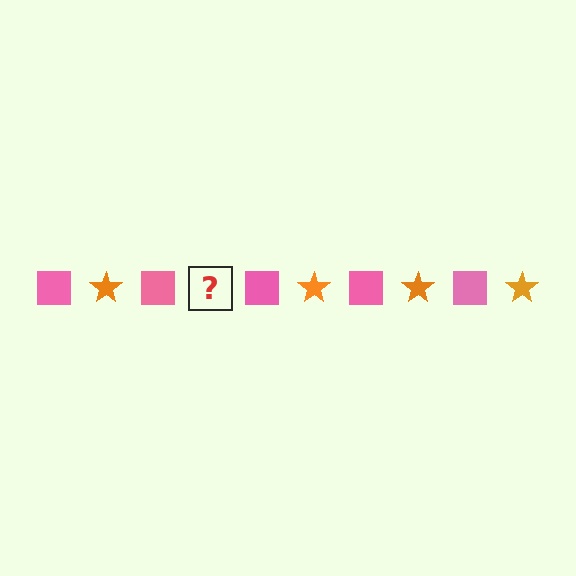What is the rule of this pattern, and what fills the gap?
The rule is that the pattern alternates between pink square and orange star. The gap should be filled with an orange star.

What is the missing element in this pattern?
The missing element is an orange star.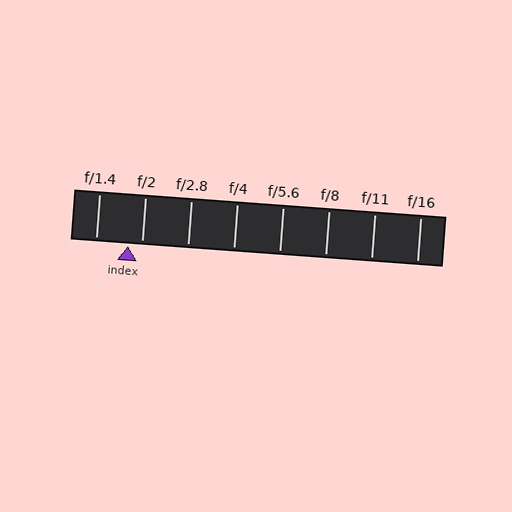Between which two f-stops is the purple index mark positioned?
The index mark is between f/1.4 and f/2.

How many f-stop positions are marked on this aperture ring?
There are 8 f-stop positions marked.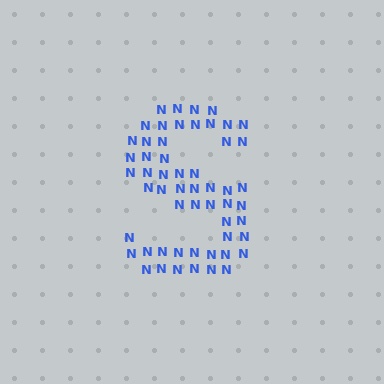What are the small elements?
The small elements are letter N's.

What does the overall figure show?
The overall figure shows the letter S.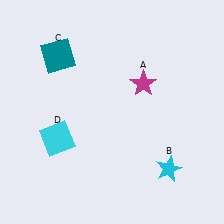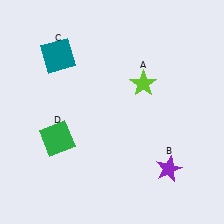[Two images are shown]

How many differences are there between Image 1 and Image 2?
There are 3 differences between the two images.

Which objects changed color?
A changed from magenta to lime. B changed from cyan to purple. D changed from cyan to green.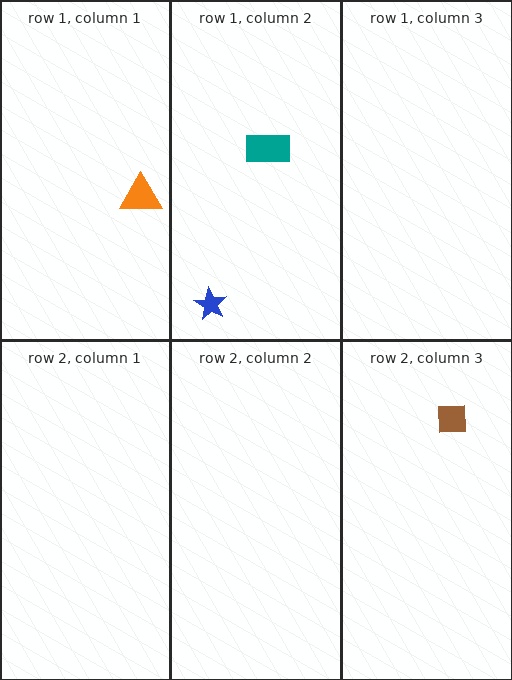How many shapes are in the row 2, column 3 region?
1.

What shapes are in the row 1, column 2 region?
The teal rectangle, the blue star.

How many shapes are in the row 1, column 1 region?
1.